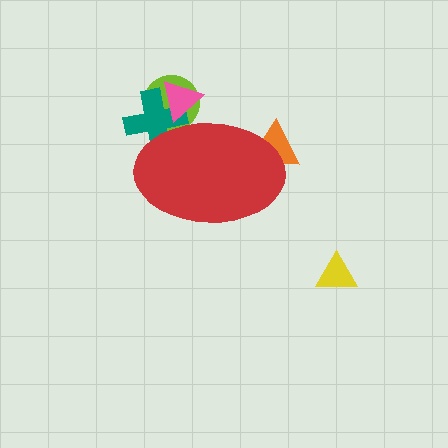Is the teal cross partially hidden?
Yes, the teal cross is partially hidden behind the red ellipse.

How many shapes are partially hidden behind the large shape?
4 shapes are partially hidden.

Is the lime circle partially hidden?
Yes, the lime circle is partially hidden behind the red ellipse.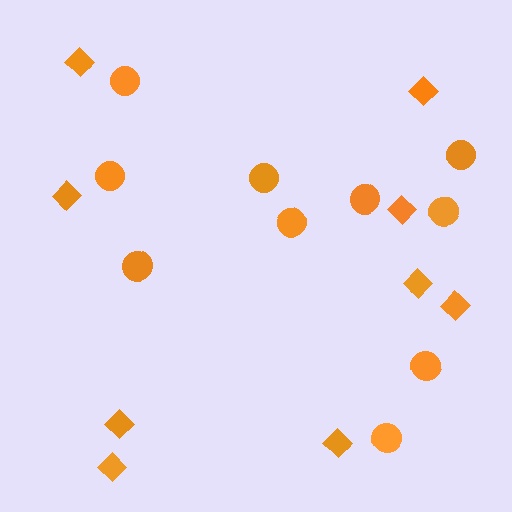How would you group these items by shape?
There are 2 groups: one group of circles (10) and one group of diamonds (9).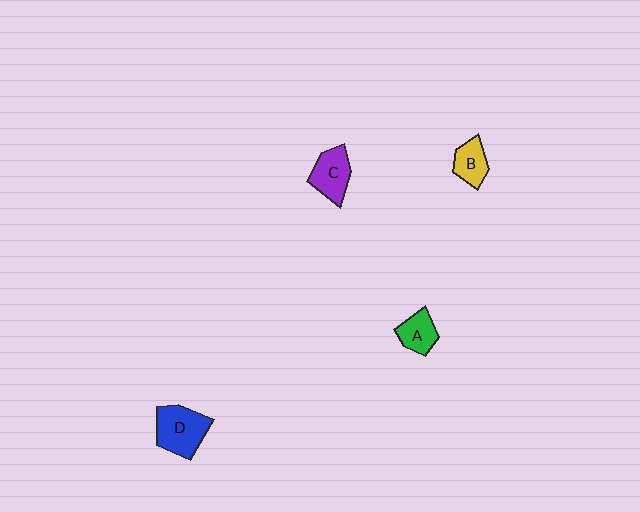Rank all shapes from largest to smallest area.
From largest to smallest: D (blue), C (purple), B (yellow), A (green).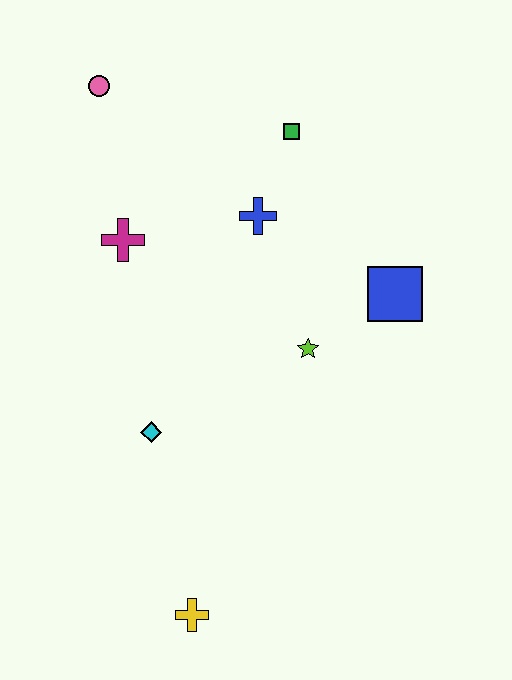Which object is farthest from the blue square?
The yellow cross is farthest from the blue square.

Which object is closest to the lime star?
The blue square is closest to the lime star.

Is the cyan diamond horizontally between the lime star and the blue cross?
No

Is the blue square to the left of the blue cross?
No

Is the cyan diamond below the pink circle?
Yes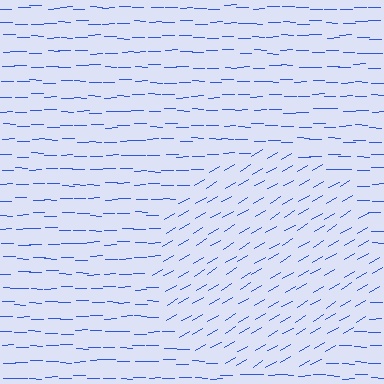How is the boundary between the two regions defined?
The boundary is defined purely by a change in line orientation (approximately 31 degrees difference). All lines are the same color and thickness.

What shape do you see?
I see a circle.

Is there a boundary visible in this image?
Yes, there is a texture boundary formed by a change in line orientation.